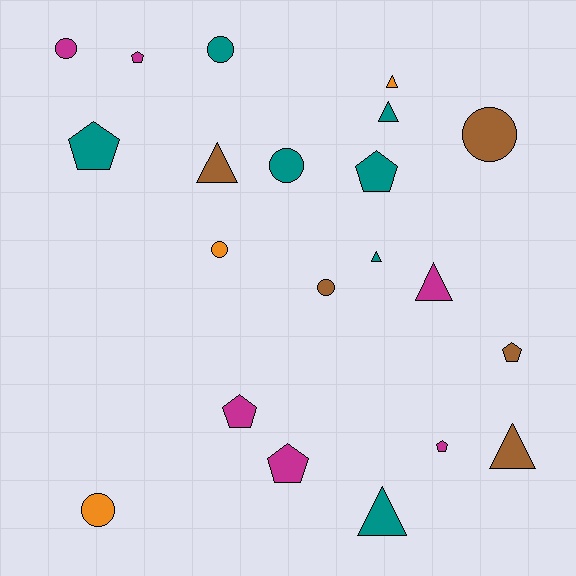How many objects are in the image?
There are 21 objects.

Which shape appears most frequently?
Triangle, with 7 objects.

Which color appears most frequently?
Teal, with 7 objects.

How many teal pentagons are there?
There are 2 teal pentagons.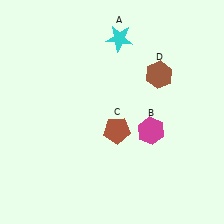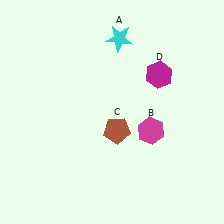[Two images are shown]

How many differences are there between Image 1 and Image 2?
There is 1 difference between the two images.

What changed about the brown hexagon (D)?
In Image 1, D is brown. In Image 2, it changed to magenta.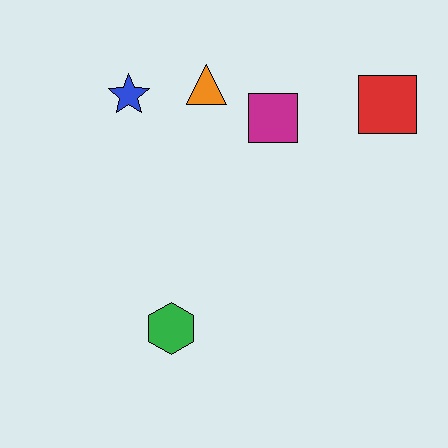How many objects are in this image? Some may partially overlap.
There are 5 objects.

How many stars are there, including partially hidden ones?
There is 1 star.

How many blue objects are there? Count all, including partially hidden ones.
There is 1 blue object.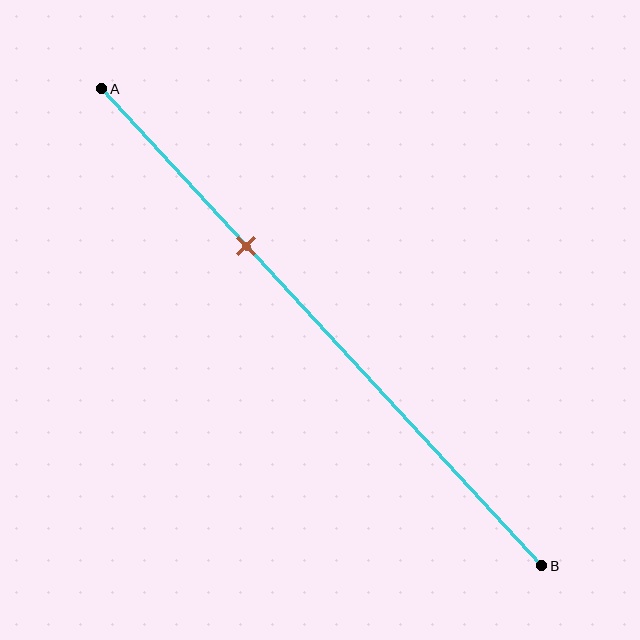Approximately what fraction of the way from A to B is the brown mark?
The brown mark is approximately 35% of the way from A to B.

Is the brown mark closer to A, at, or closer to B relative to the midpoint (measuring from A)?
The brown mark is closer to point A than the midpoint of segment AB.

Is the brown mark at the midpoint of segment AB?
No, the mark is at about 35% from A, not at the 50% midpoint.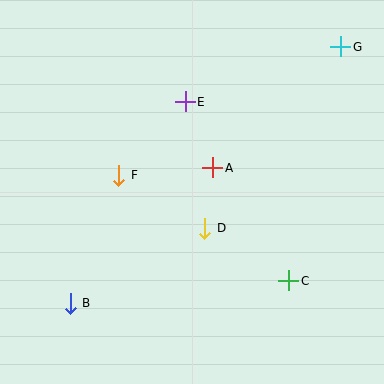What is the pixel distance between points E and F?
The distance between E and F is 99 pixels.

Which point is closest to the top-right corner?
Point G is closest to the top-right corner.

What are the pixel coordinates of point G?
Point G is at (341, 47).